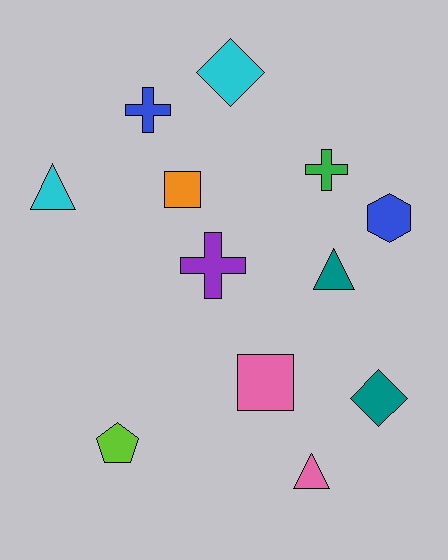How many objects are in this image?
There are 12 objects.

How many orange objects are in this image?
There is 1 orange object.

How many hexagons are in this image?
There is 1 hexagon.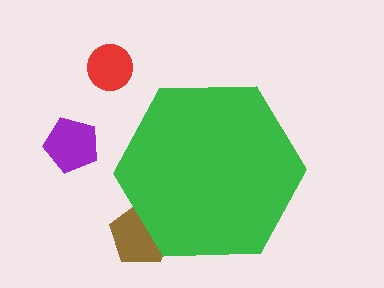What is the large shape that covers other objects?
A green hexagon.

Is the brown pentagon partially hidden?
Yes, the brown pentagon is partially hidden behind the green hexagon.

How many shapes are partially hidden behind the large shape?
1 shape is partially hidden.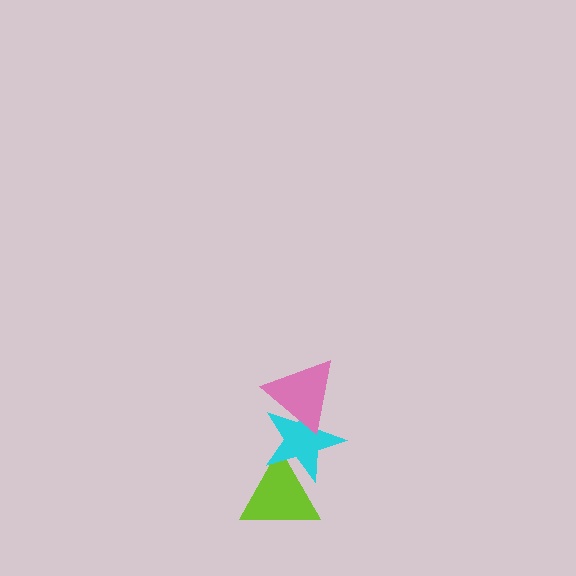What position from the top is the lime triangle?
The lime triangle is 3rd from the top.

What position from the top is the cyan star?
The cyan star is 2nd from the top.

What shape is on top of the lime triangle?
The cyan star is on top of the lime triangle.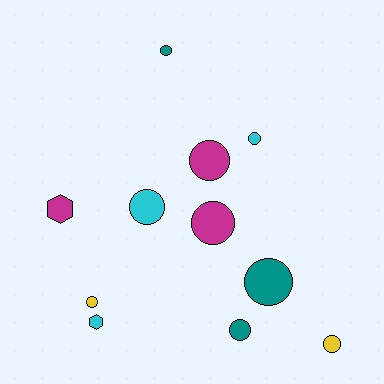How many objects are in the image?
There are 11 objects.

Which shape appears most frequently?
Circle, with 9 objects.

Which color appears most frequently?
Teal, with 3 objects.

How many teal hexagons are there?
There are no teal hexagons.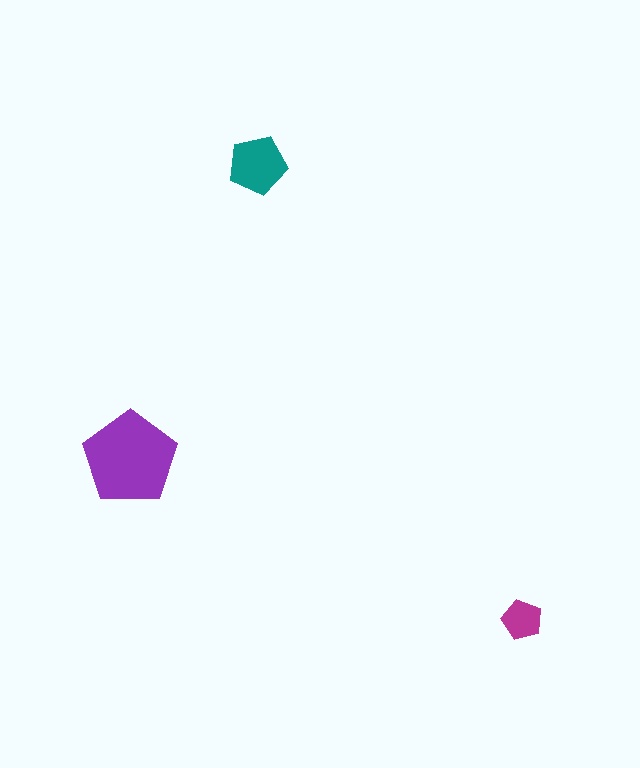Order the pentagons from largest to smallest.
the purple one, the teal one, the magenta one.